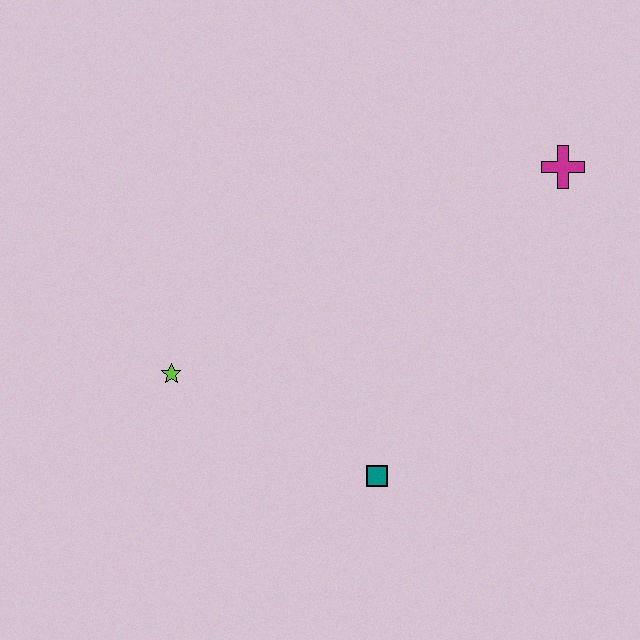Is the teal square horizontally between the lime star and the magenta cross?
Yes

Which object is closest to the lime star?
The teal square is closest to the lime star.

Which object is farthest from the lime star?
The magenta cross is farthest from the lime star.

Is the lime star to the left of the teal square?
Yes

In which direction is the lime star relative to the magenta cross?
The lime star is to the left of the magenta cross.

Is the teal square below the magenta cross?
Yes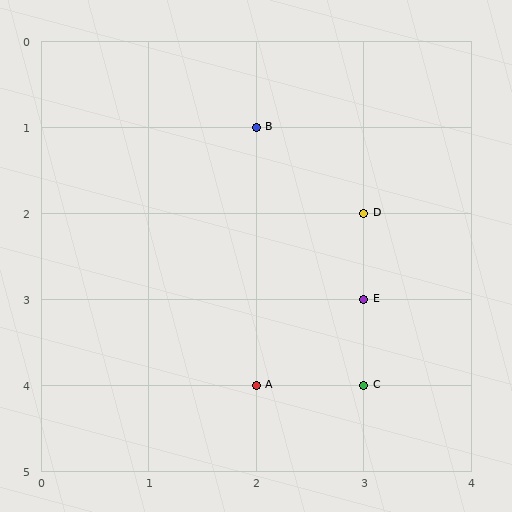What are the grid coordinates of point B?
Point B is at grid coordinates (2, 1).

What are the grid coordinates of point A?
Point A is at grid coordinates (2, 4).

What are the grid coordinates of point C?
Point C is at grid coordinates (3, 4).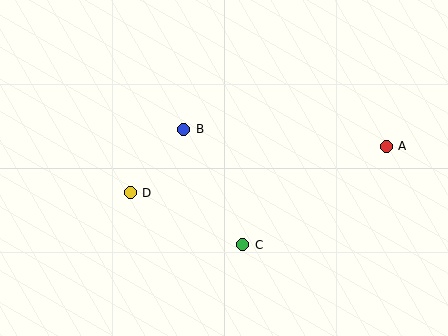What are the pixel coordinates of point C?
Point C is at (243, 245).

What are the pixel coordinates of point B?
Point B is at (184, 129).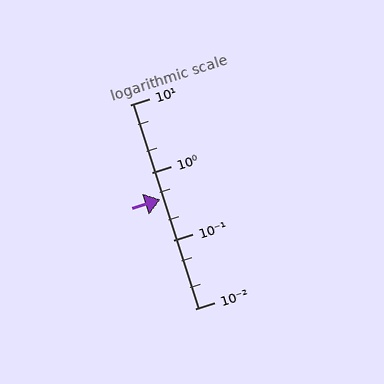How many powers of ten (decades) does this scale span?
The scale spans 3 decades, from 0.01 to 10.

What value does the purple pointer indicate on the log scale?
The pointer indicates approximately 0.4.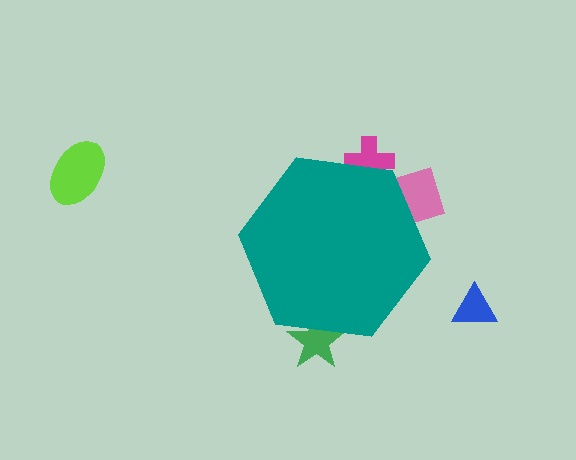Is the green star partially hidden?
Yes, the green star is partially hidden behind the teal hexagon.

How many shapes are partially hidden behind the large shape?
3 shapes are partially hidden.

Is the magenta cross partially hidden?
Yes, the magenta cross is partially hidden behind the teal hexagon.